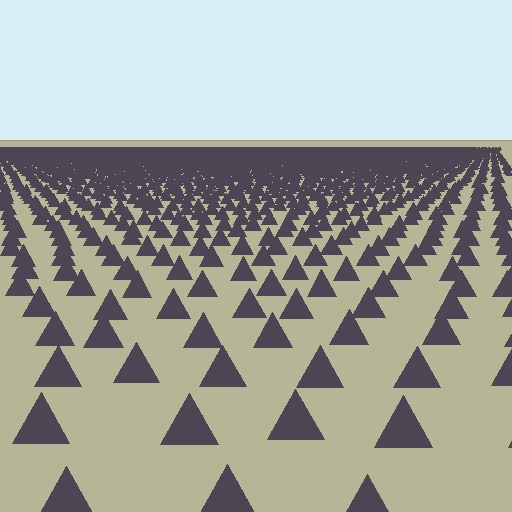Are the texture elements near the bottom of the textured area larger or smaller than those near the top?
Larger. Near the bottom, elements are closer to the viewer and appear at a bigger on-screen size.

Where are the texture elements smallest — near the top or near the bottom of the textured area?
Near the top.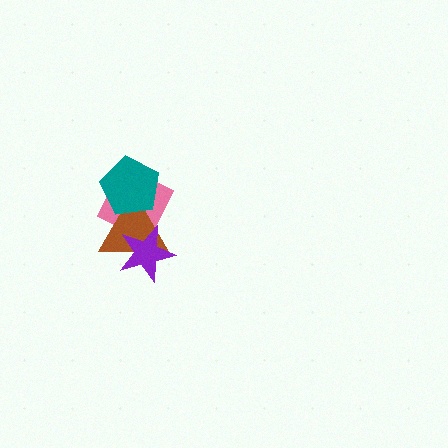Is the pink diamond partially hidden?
Yes, it is partially covered by another shape.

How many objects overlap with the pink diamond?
3 objects overlap with the pink diamond.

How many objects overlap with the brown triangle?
3 objects overlap with the brown triangle.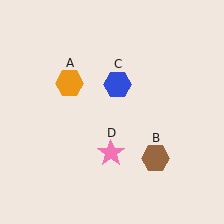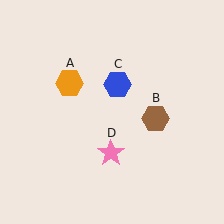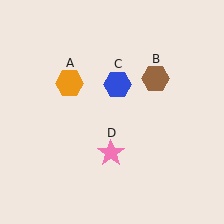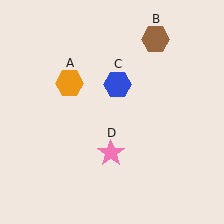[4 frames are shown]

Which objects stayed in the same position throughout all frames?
Orange hexagon (object A) and blue hexagon (object C) and pink star (object D) remained stationary.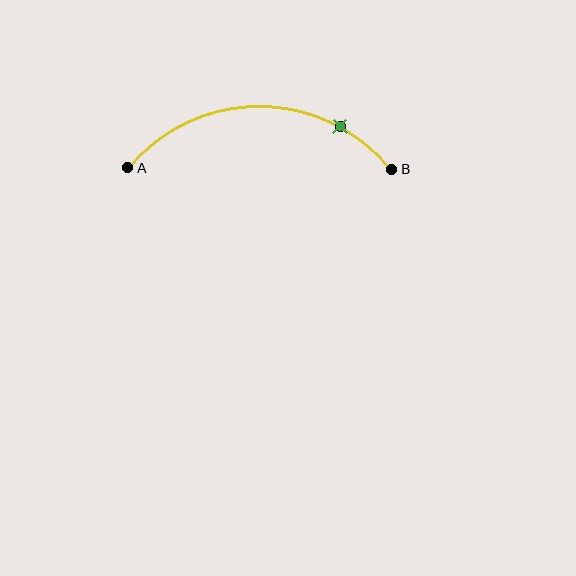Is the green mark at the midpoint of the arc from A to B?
No. The green mark lies on the arc but is closer to endpoint B. The arc midpoint would be at the point on the curve equidistant along the arc from both A and B.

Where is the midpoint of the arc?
The arc midpoint is the point on the curve farthest from the straight line joining A and B. It sits above that line.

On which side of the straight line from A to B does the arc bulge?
The arc bulges above the straight line connecting A and B.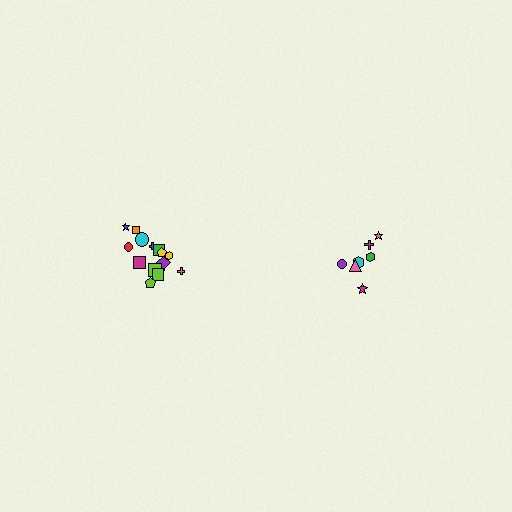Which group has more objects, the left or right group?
The left group.